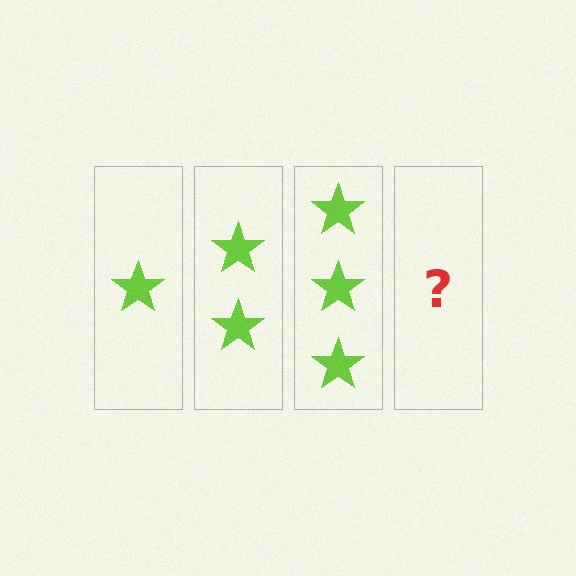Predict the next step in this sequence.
The next step is 4 stars.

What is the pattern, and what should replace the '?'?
The pattern is that each step adds one more star. The '?' should be 4 stars.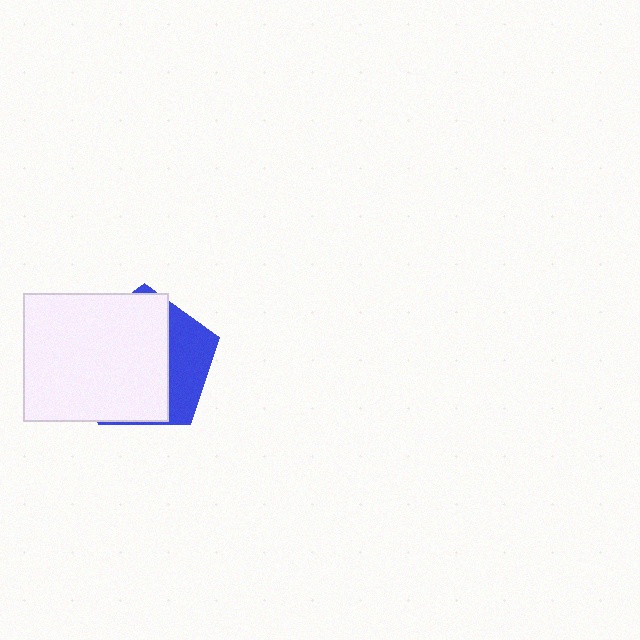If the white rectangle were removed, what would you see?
You would see the complete blue pentagon.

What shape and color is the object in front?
The object in front is a white rectangle.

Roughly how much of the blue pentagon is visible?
A small part of it is visible (roughly 30%).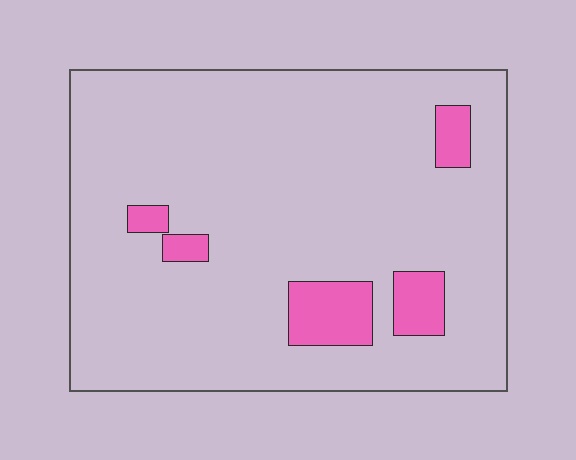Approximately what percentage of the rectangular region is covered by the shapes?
Approximately 10%.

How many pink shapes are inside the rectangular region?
5.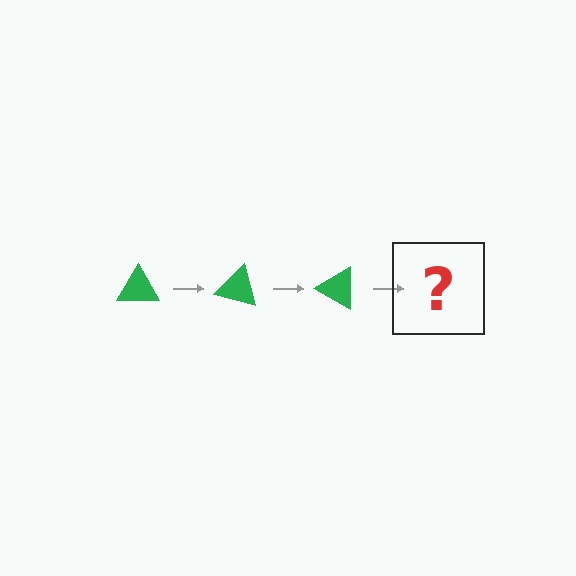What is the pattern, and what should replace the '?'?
The pattern is that the triangle rotates 15 degrees each step. The '?' should be a green triangle rotated 45 degrees.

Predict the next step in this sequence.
The next step is a green triangle rotated 45 degrees.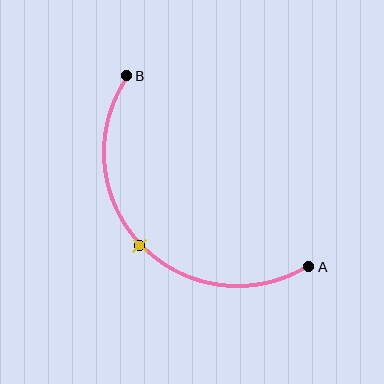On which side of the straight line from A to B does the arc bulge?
The arc bulges below and to the left of the straight line connecting A and B.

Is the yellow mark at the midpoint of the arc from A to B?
Yes. The yellow mark lies on the arc at equal arc-length from both A and B — it is the arc midpoint.